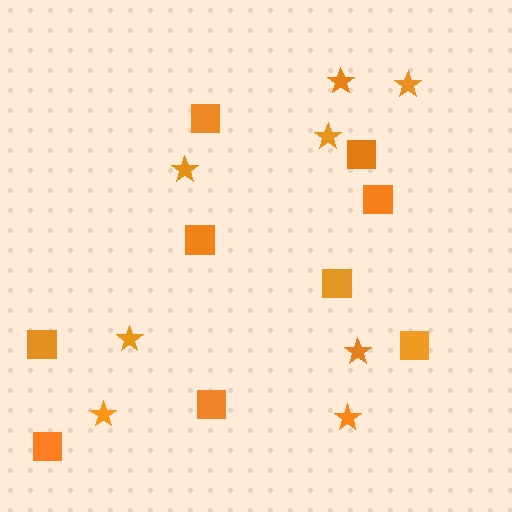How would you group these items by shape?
There are 2 groups: one group of squares (9) and one group of stars (8).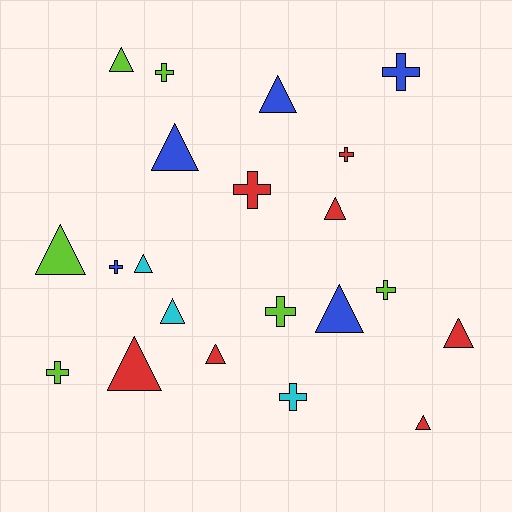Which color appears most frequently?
Red, with 7 objects.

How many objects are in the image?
There are 21 objects.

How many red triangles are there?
There are 5 red triangles.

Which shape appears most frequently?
Triangle, with 12 objects.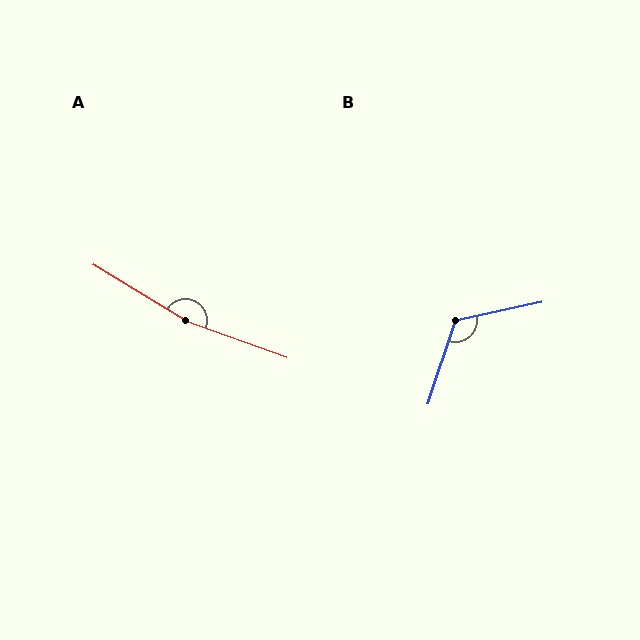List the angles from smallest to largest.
B (121°), A (169°).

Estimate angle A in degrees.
Approximately 169 degrees.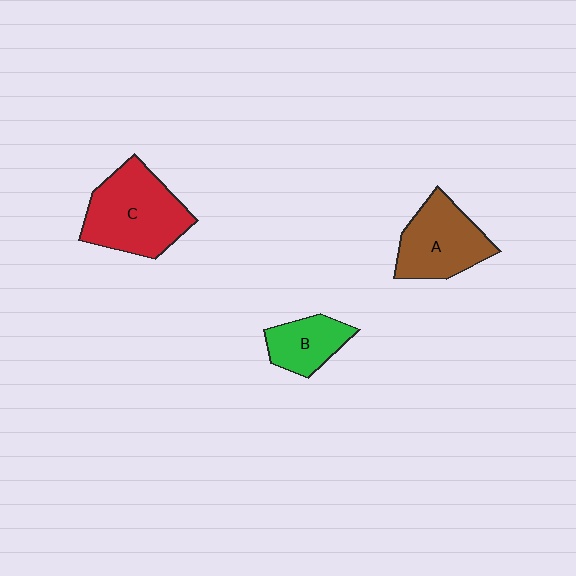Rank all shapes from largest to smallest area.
From largest to smallest: C (red), A (brown), B (green).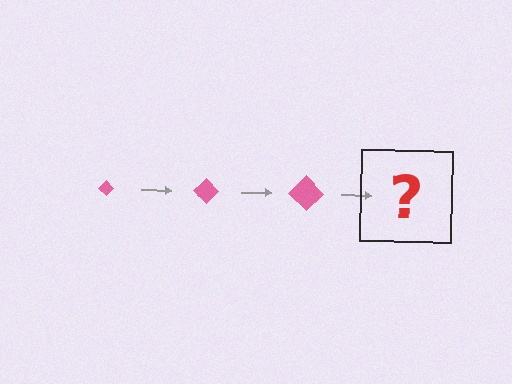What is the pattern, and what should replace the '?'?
The pattern is that the diamond gets progressively larger each step. The '?' should be a pink diamond, larger than the previous one.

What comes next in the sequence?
The next element should be a pink diamond, larger than the previous one.